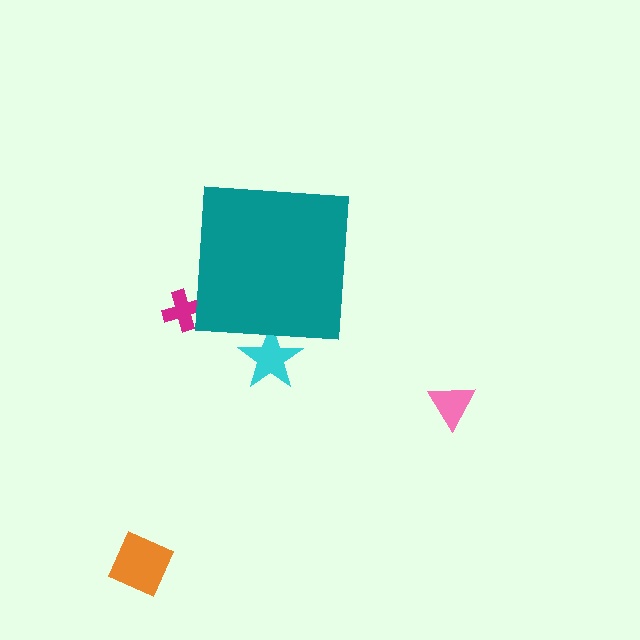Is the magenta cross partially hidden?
Yes, the magenta cross is partially hidden behind the teal square.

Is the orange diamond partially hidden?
No, the orange diamond is fully visible.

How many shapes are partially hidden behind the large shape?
2 shapes are partially hidden.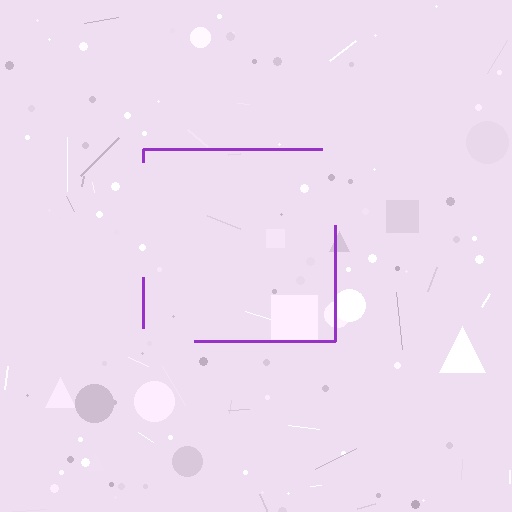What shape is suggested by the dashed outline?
The dashed outline suggests a square.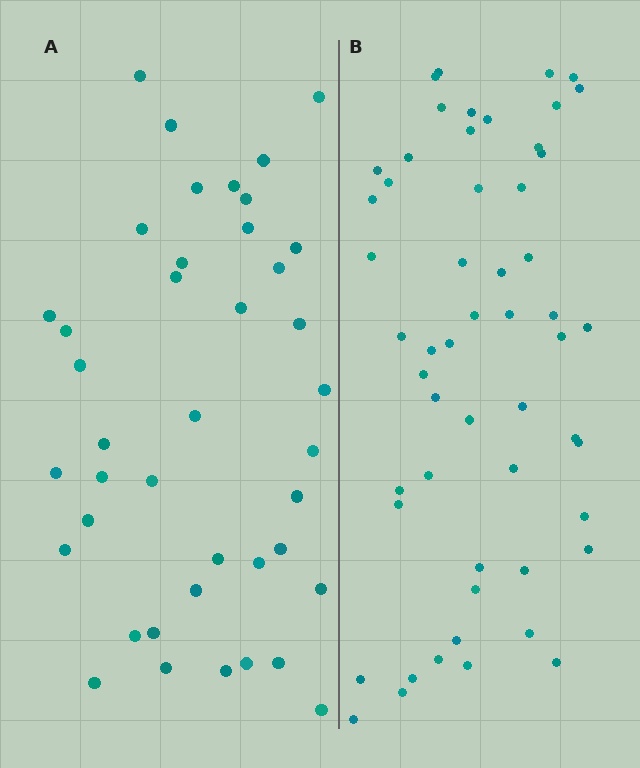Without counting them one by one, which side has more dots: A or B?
Region B (the right region) has more dots.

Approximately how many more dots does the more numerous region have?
Region B has approximately 15 more dots than region A.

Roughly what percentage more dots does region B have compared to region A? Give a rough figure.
About 30% more.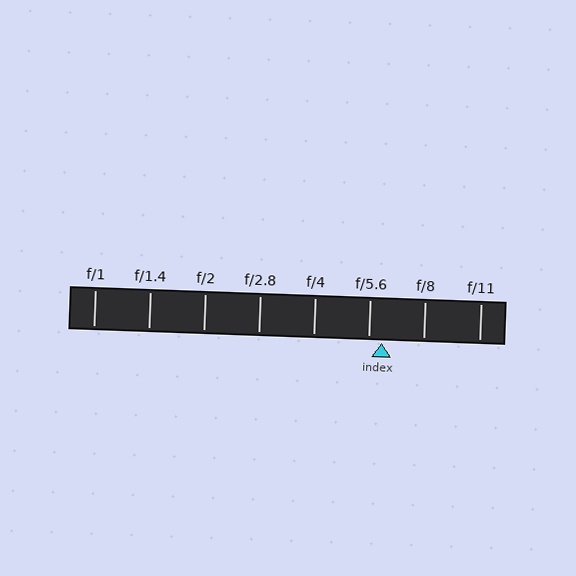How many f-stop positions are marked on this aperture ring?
There are 8 f-stop positions marked.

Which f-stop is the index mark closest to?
The index mark is closest to f/5.6.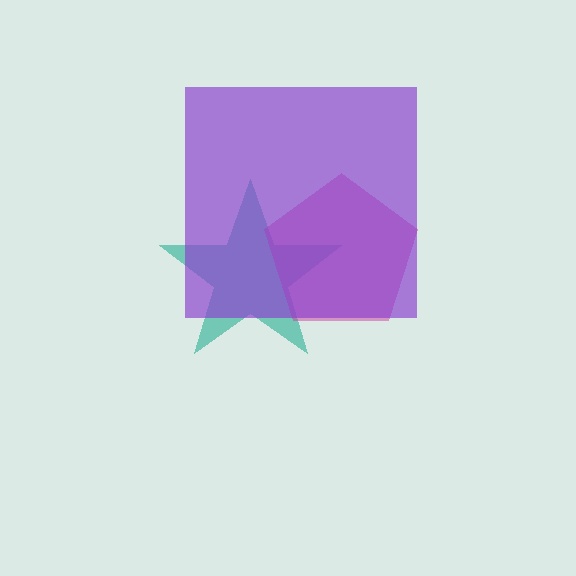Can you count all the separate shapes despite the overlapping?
Yes, there are 3 separate shapes.